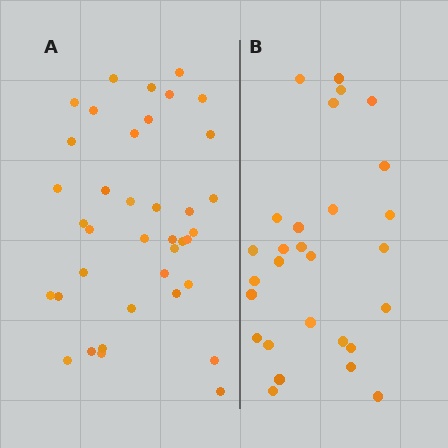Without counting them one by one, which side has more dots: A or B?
Region A (the left region) has more dots.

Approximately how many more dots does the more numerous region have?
Region A has roughly 10 or so more dots than region B.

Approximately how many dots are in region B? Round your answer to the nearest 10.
About 30 dots. (The exact count is 28, which rounds to 30.)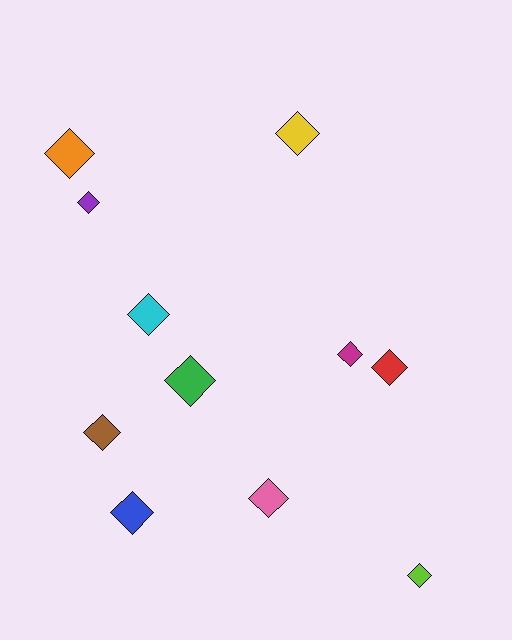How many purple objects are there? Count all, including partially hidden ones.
There is 1 purple object.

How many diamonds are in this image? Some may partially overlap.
There are 11 diamonds.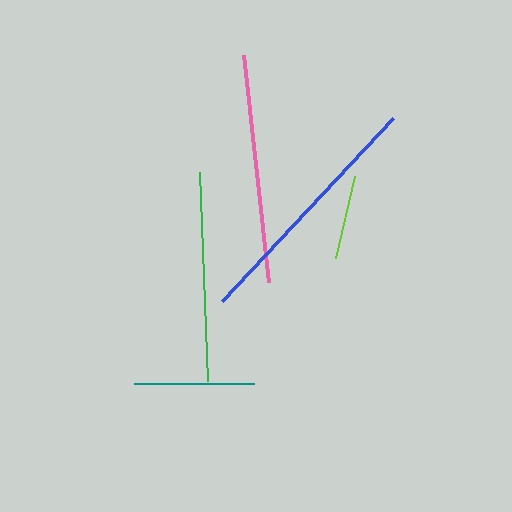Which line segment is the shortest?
The lime line is the shortest at approximately 85 pixels.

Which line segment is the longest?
The blue line is the longest at approximately 250 pixels.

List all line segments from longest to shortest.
From longest to shortest: blue, pink, green, teal, lime.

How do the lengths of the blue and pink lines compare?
The blue and pink lines are approximately the same length.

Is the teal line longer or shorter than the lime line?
The teal line is longer than the lime line.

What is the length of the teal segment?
The teal segment is approximately 120 pixels long.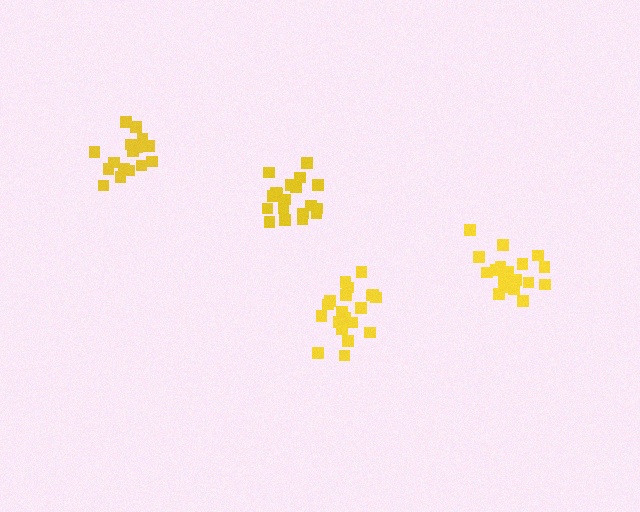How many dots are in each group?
Group 1: 20 dots, Group 2: 16 dots, Group 3: 18 dots, Group 4: 19 dots (73 total).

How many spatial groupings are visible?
There are 4 spatial groupings.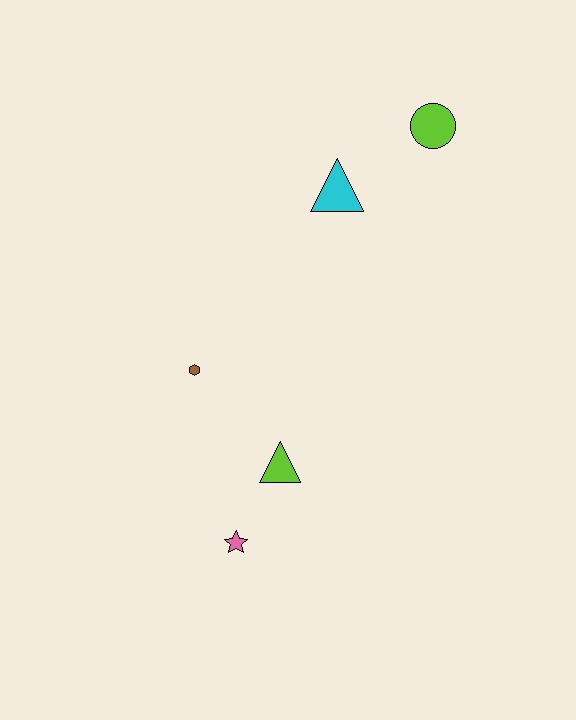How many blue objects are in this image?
There are no blue objects.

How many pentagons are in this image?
There are no pentagons.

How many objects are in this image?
There are 5 objects.